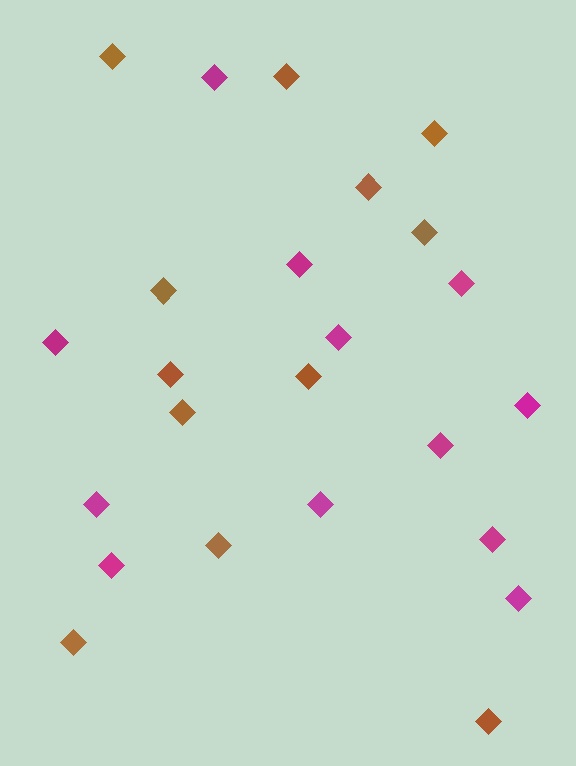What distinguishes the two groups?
There are 2 groups: one group of magenta diamonds (12) and one group of brown diamonds (12).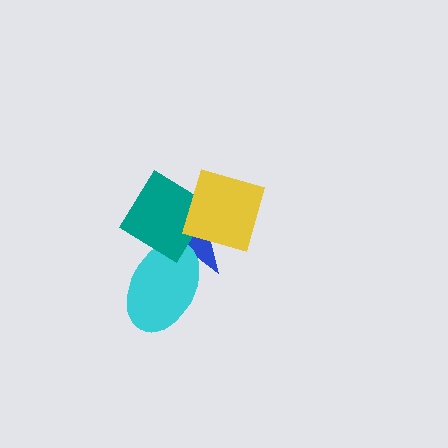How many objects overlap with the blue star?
3 objects overlap with the blue star.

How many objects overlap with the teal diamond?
3 objects overlap with the teal diamond.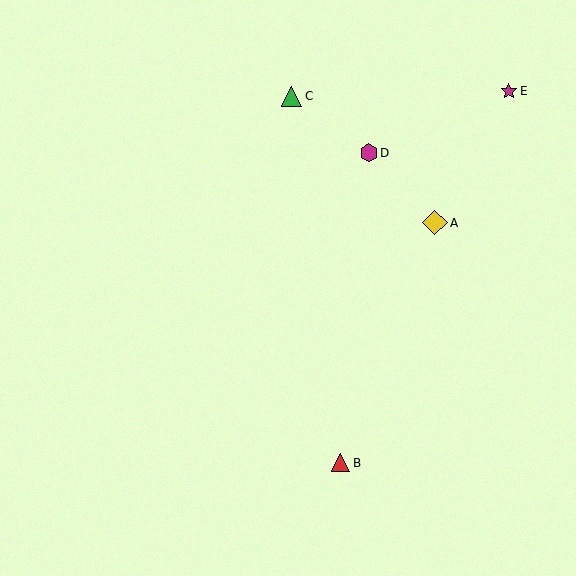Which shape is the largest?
The yellow diamond (labeled A) is the largest.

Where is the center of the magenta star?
The center of the magenta star is at (509, 91).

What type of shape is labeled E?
Shape E is a magenta star.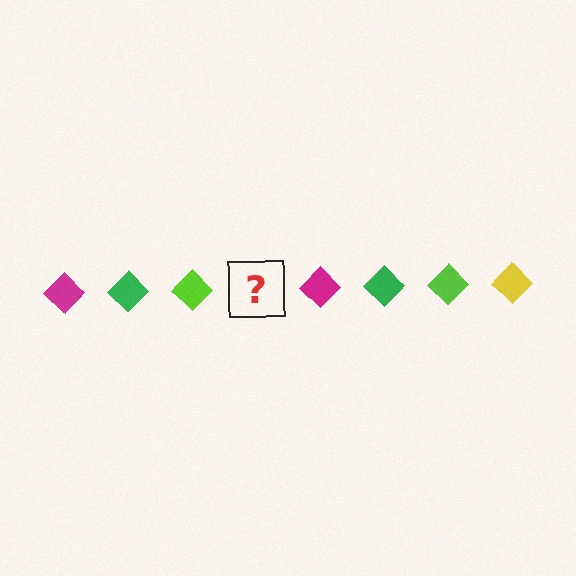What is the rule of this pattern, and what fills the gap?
The rule is that the pattern cycles through magenta, green, lime, yellow diamonds. The gap should be filled with a yellow diamond.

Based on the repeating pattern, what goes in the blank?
The blank should be a yellow diamond.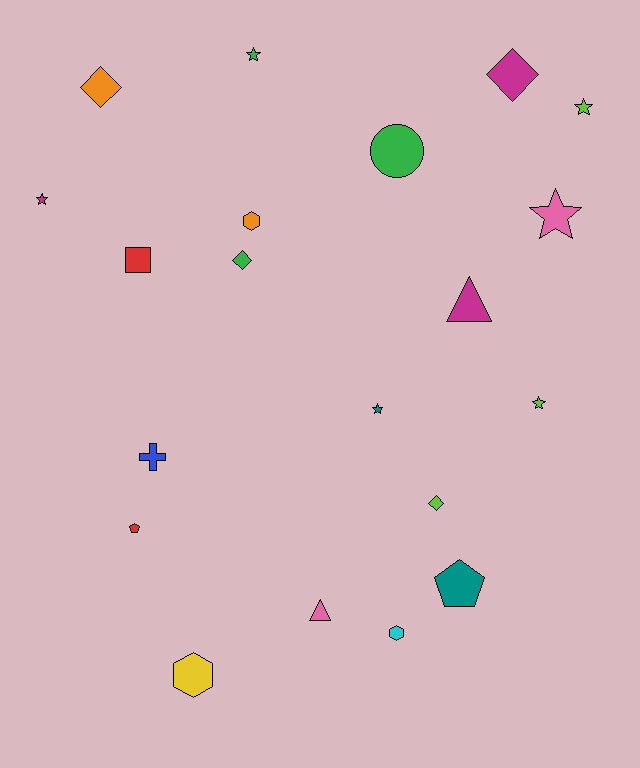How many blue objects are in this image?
There is 1 blue object.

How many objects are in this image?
There are 20 objects.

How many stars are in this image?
There are 6 stars.